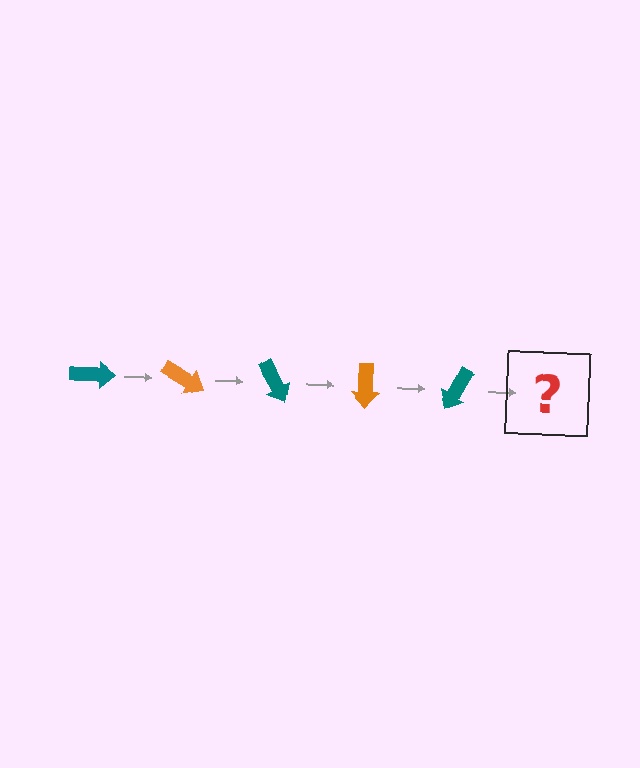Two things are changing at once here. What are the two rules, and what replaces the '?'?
The two rules are that it rotates 30 degrees each step and the color cycles through teal and orange. The '?' should be an orange arrow, rotated 150 degrees from the start.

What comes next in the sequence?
The next element should be an orange arrow, rotated 150 degrees from the start.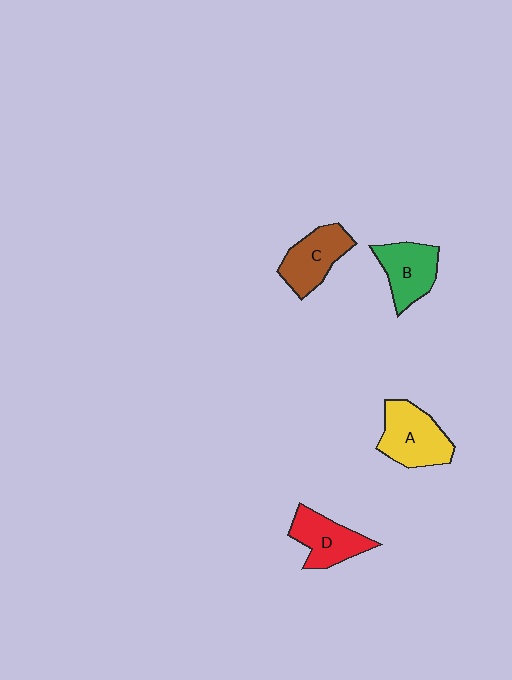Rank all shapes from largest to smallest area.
From largest to smallest: A (yellow), C (brown), B (green), D (red).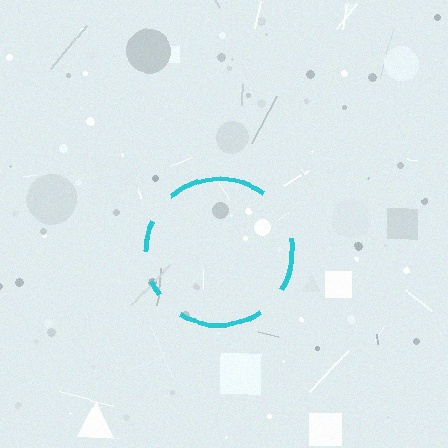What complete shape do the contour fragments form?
The contour fragments form a circle.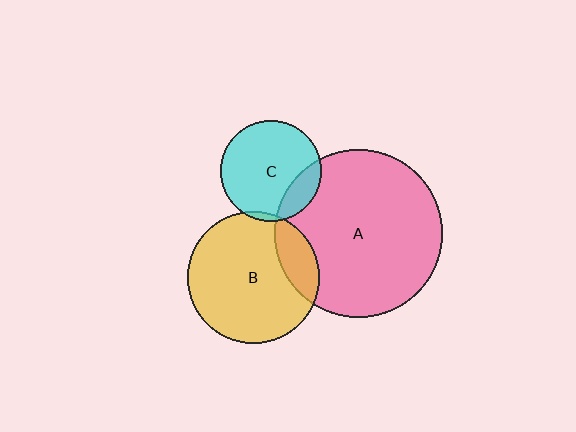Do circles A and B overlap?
Yes.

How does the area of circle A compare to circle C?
Approximately 2.8 times.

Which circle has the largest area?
Circle A (pink).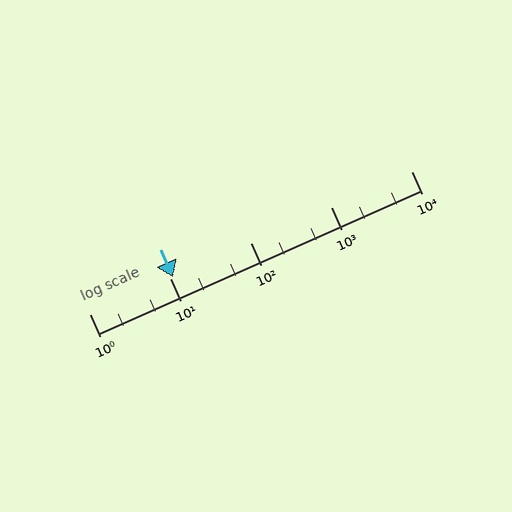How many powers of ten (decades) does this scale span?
The scale spans 4 decades, from 1 to 10000.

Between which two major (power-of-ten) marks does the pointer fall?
The pointer is between 10 and 100.